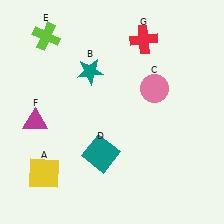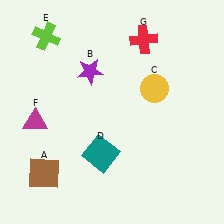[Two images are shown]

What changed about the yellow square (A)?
In Image 1, A is yellow. In Image 2, it changed to brown.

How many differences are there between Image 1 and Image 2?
There are 3 differences between the two images.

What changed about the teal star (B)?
In Image 1, B is teal. In Image 2, it changed to purple.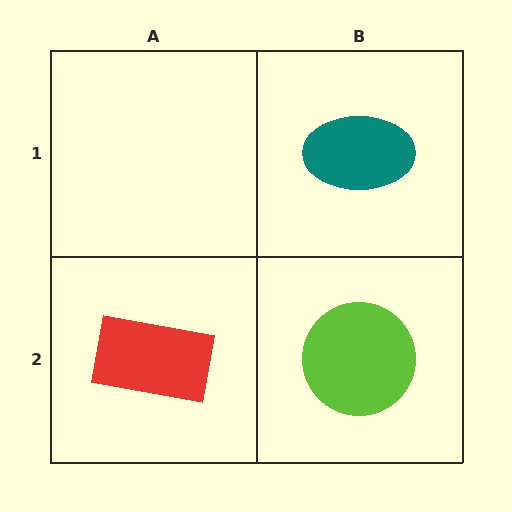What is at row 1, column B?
A teal ellipse.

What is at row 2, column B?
A lime circle.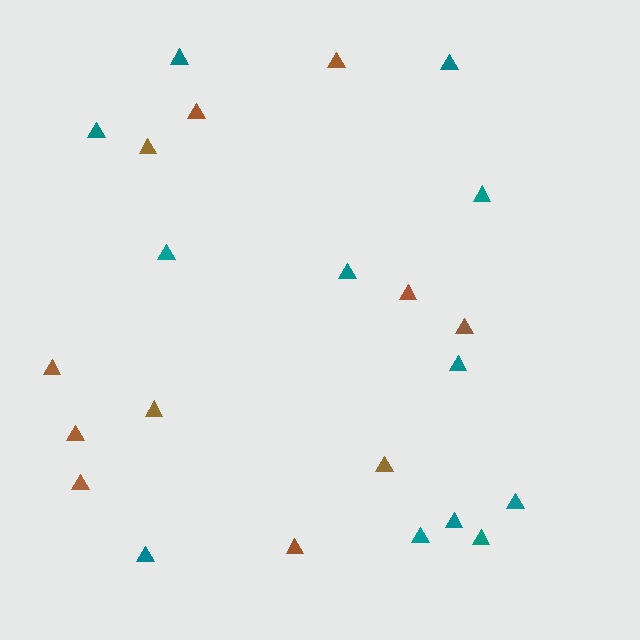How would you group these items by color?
There are 2 groups: one group of brown triangles (11) and one group of teal triangles (12).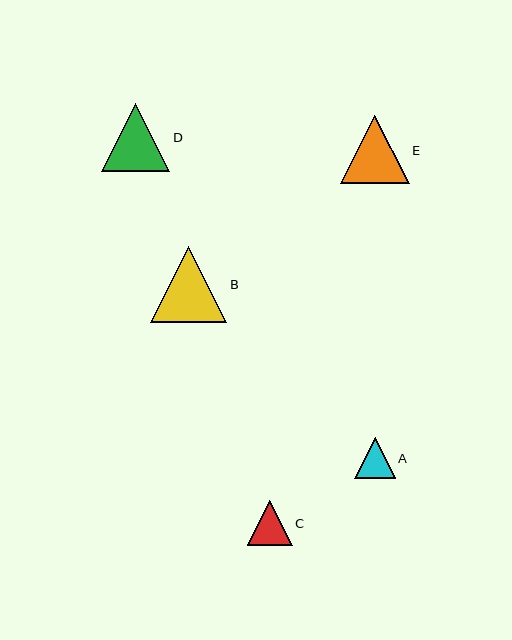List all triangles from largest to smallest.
From largest to smallest: B, E, D, C, A.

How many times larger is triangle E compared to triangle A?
Triangle E is approximately 1.7 times the size of triangle A.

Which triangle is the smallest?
Triangle A is the smallest with a size of approximately 41 pixels.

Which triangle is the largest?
Triangle B is the largest with a size of approximately 76 pixels.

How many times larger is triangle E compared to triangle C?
Triangle E is approximately 1.5 times the size of triangle C.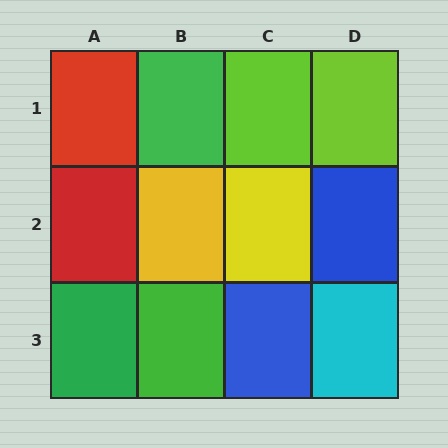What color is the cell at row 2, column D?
Blue.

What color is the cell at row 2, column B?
Yellow.